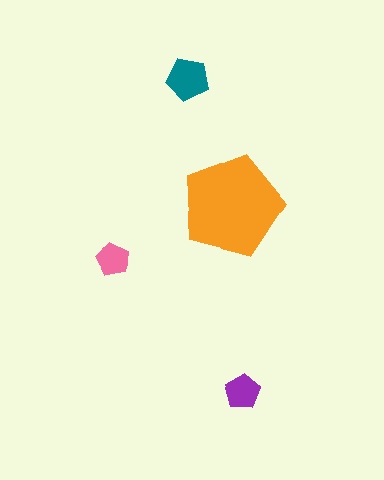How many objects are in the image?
There are 4 objects in the image.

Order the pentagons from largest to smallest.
the orange one, the teal one, the purple one, the pink one.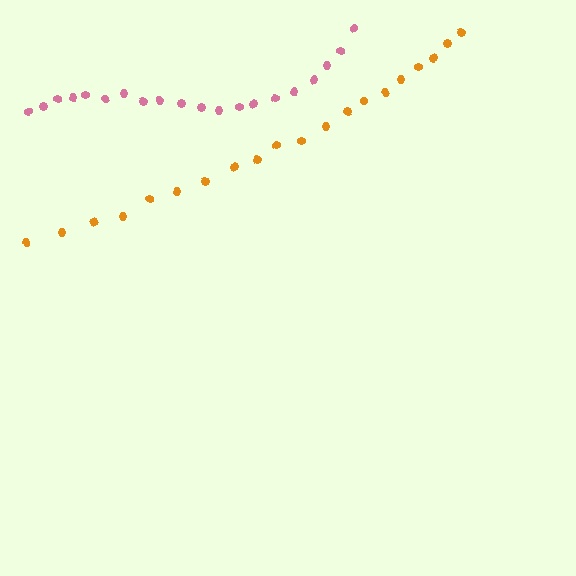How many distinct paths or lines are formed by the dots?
There are 2 distinct paths.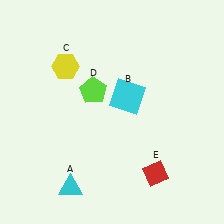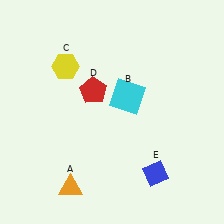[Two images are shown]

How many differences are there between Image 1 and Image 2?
There are 3 differences between the two images.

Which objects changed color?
A changed from cyan to orange. D changed from lime to red. E changed from red to blue.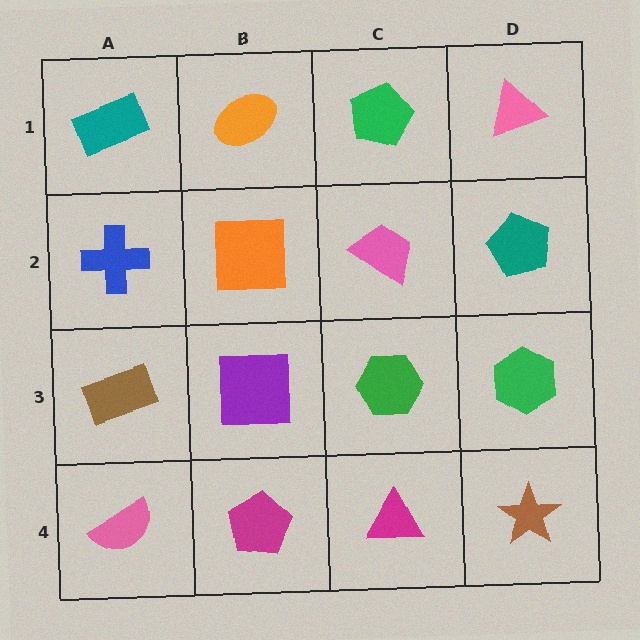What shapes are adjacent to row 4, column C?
A green hexagon (row 3, column C), a magenta pentagon (row 4, column B), a brown star (row 4, column D).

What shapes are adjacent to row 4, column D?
A green hexagon (row 3, column D), a magenta triangle (row 4, column C).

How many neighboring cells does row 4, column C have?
3.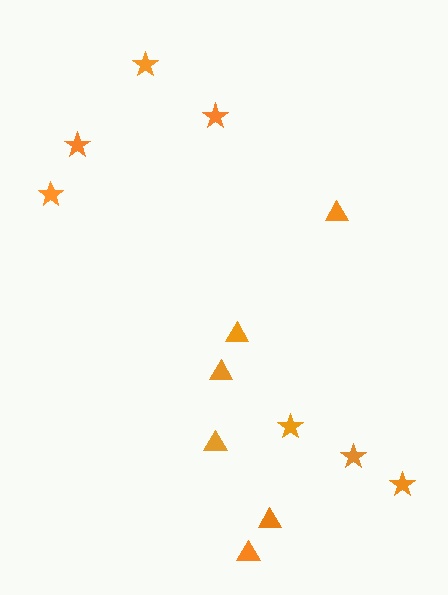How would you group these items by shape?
There are 2 groups: one group of stars (7) and one group of triangles (6).